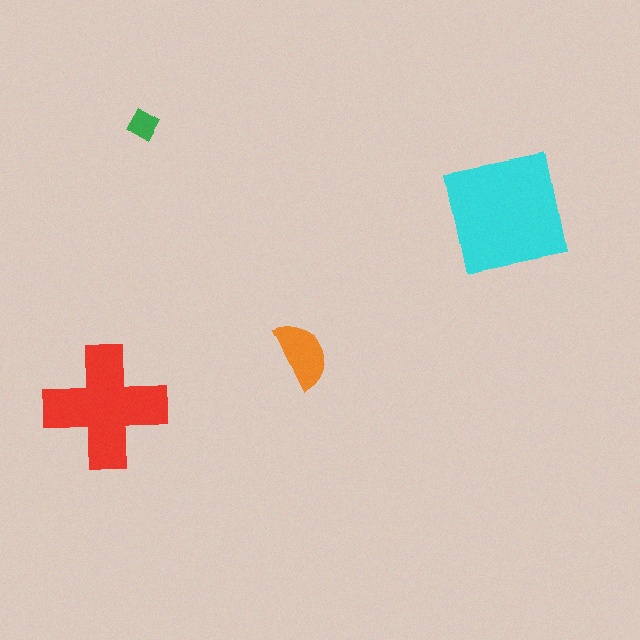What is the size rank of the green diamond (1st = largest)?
4th.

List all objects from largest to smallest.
The cyan square, the red cross, the orange semicircle, the green diamond.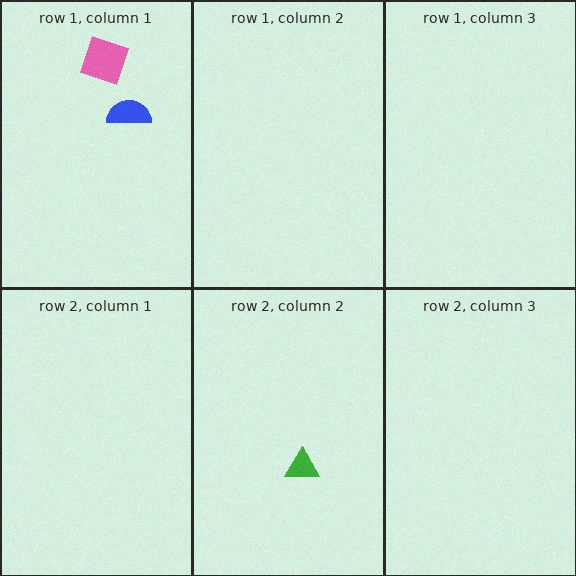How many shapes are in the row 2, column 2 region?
1.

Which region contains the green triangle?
The row 2, column 2 region.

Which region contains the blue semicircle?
The row 1, column 1 region.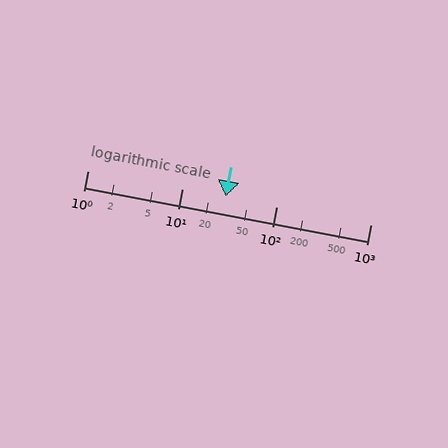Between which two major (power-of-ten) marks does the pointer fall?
The pointer is between 10 and 100.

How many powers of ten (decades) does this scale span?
The scale spans 3 decades, from 1 to 1000.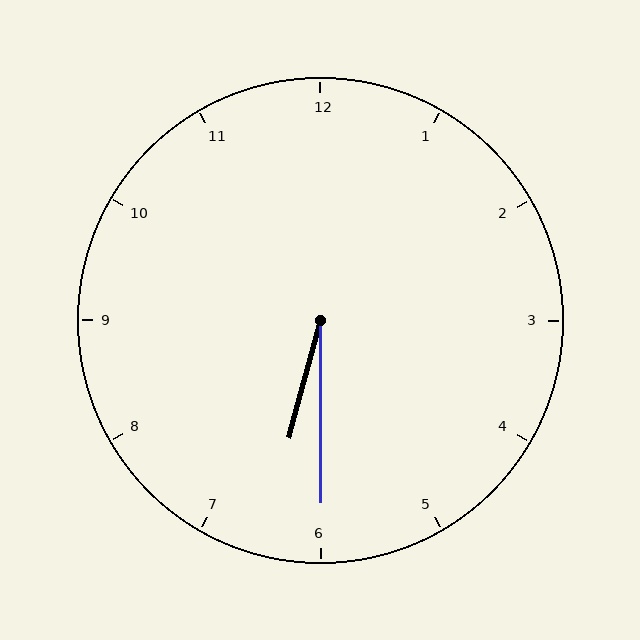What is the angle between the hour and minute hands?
Approximately 15 degrees.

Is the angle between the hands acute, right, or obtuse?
It is acute.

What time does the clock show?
6:30.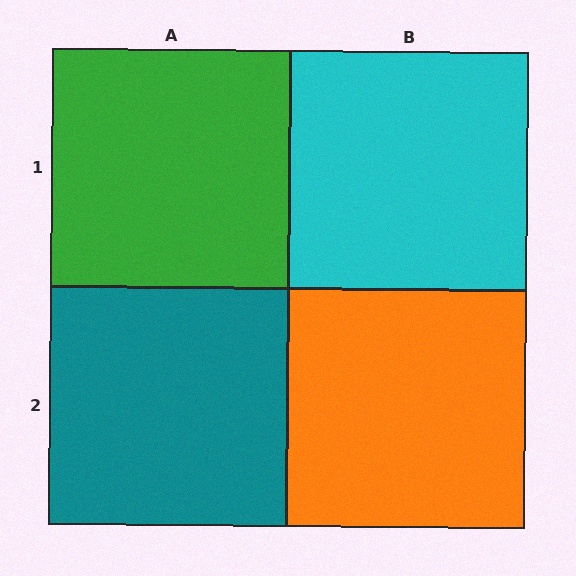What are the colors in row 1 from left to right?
Green, cyan.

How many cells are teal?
1 cell is teal.